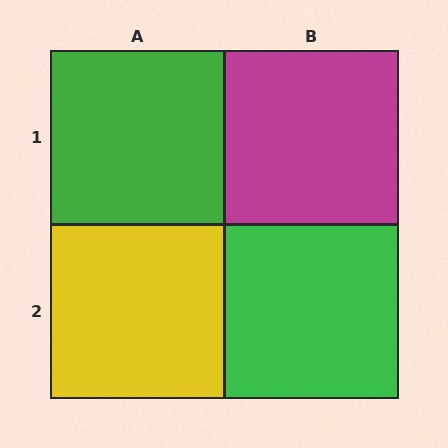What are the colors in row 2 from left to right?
Yellow, green.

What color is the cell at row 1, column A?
Green.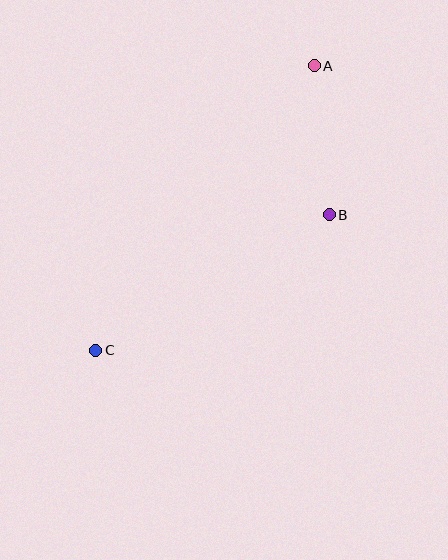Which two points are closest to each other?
Points A and B are closest to each other.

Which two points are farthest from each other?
Points A and C are farthest from each other.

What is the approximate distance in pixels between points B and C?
The distance between B and C is approximately 270 pixels.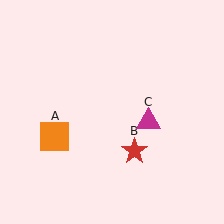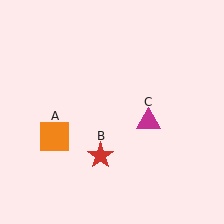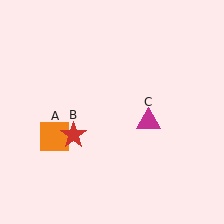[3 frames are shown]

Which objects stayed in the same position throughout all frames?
Orange square (object A) and magenta triangle (object C) remained stationary.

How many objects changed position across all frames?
1 object changed position: red star (object B).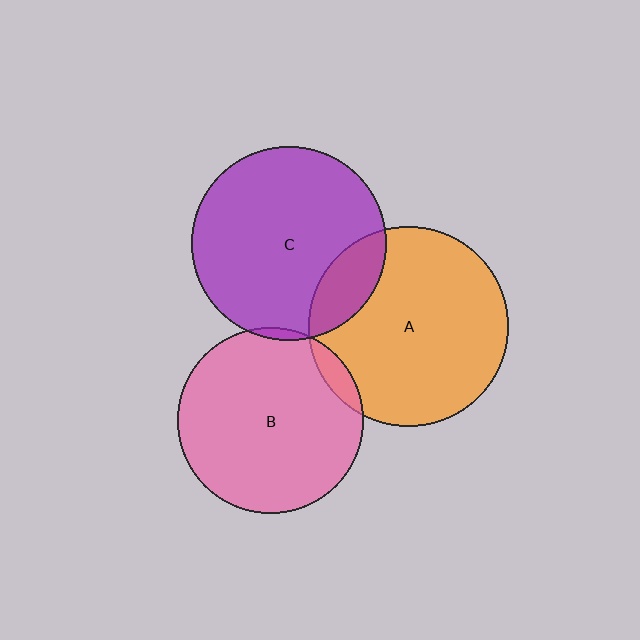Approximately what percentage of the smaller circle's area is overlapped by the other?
Approximately 5%.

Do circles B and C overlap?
Yes.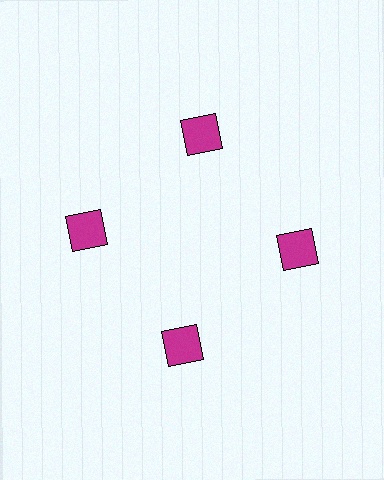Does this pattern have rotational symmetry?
Yes, this pattern has 4-fold rotational symmetry. It looks the same after rotating 90 degrees around the center.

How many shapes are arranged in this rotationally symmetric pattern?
There are 4 shapes, arranged in 4 groups of 1.